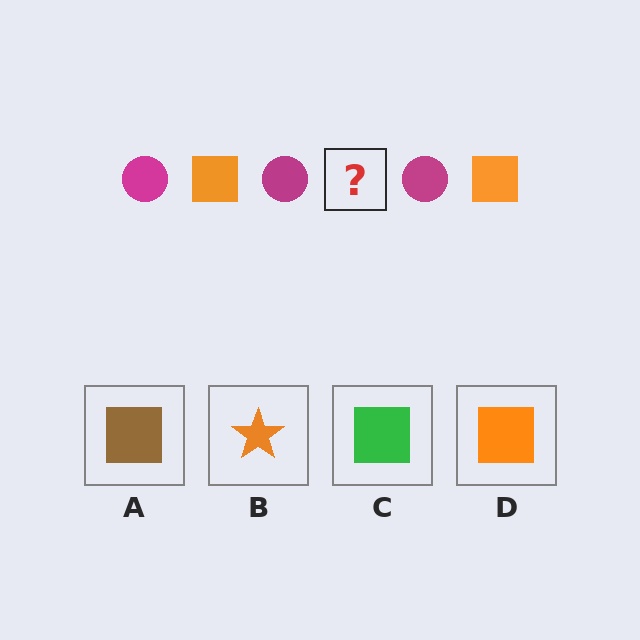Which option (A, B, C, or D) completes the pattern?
D.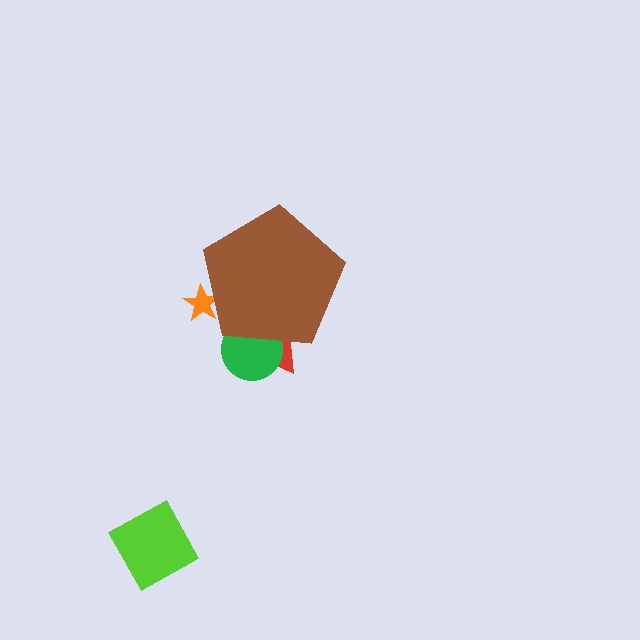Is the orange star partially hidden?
Yes, the orange star is partially hidden behind the brown pentagon.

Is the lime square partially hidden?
No, the lime square is fully visible.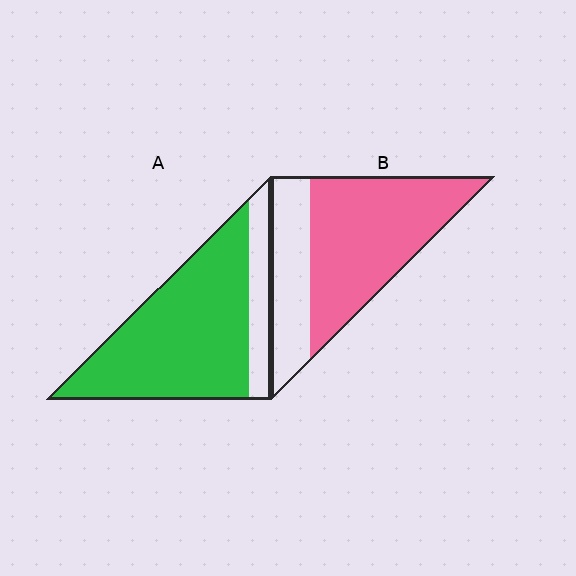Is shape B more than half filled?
Yes.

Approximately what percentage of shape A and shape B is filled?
A is approximately 80% and B is approximately 70%.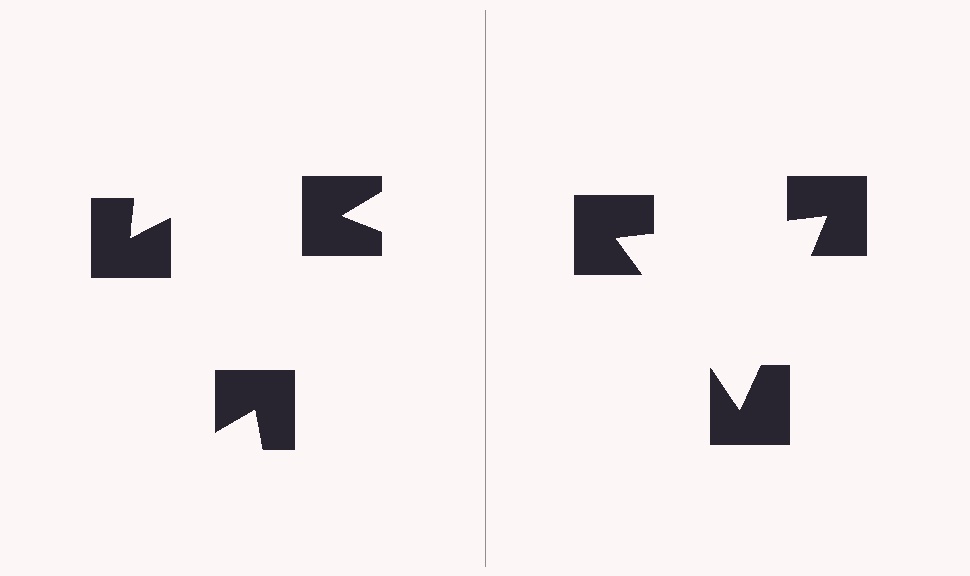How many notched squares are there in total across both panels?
6 — 3 on each side.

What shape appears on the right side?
An illusory triangle.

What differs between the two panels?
The notched squares are positioned identically on both sides; only the wedge orientations differ. On the right they align to a triangle; on the left they are misaligned.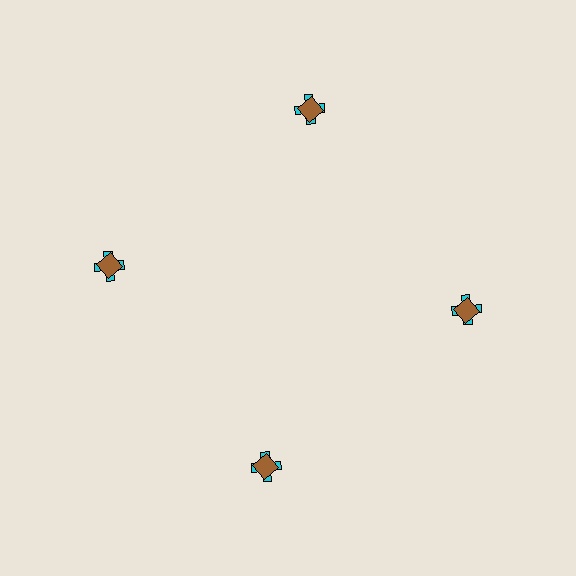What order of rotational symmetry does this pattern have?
This pattern has 4-fold rotational symmetry.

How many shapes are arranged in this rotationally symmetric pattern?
There are 8 shapes, arranged in 4 groups of 2.